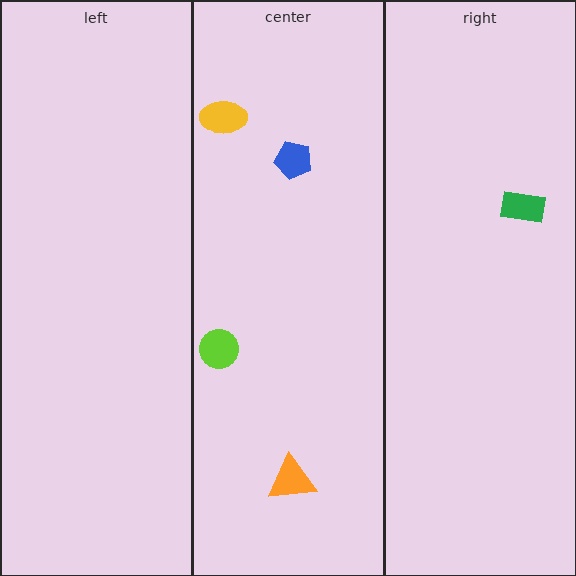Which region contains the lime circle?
The center region.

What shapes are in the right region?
The green rectangle.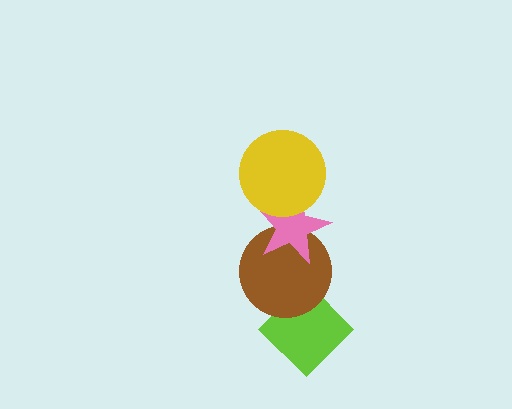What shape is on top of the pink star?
The yellow circle is on top of the pink star.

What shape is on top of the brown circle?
The pink star is on top of the brown circle.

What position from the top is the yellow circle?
The yellow circle is 1st from the top.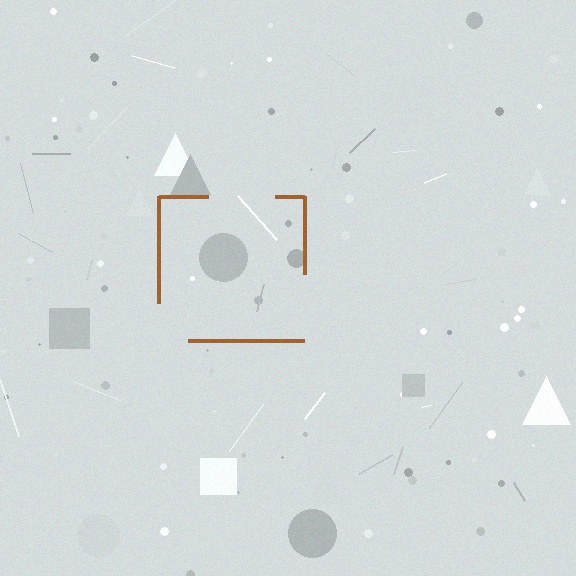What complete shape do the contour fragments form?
The contour fragments form a square.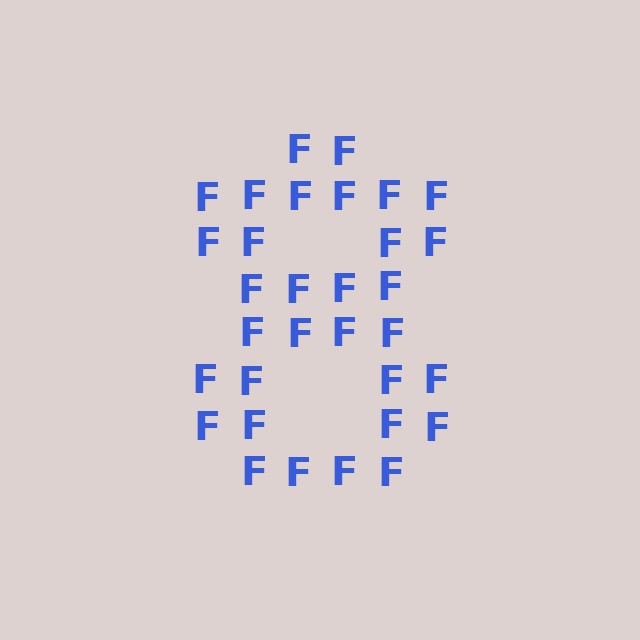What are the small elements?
The small elements are letter F's.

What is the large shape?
The large shape is the digit 8.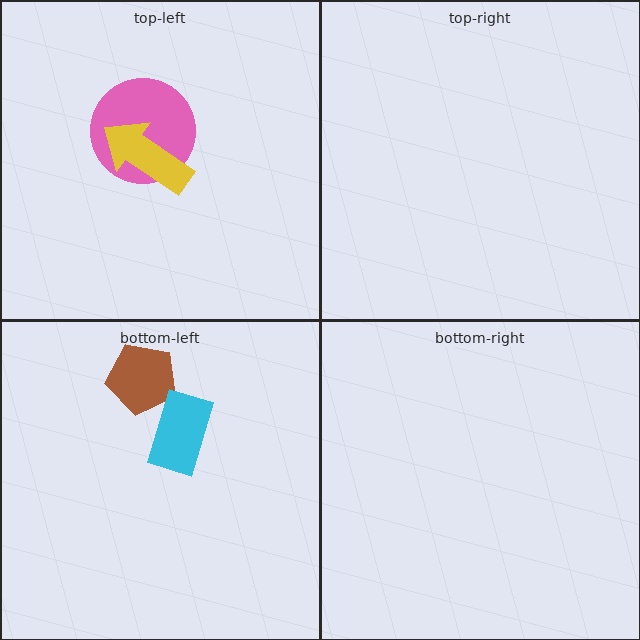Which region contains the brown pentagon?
The bottom-left region.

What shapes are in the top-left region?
The pink circle, the yellow arrow.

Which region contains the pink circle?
The top-left region.